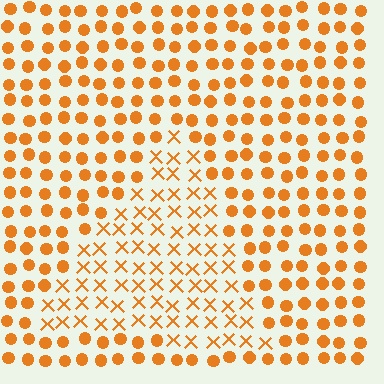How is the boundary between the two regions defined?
The boundary is defined by a change in element shape: X marks inside vs. circles outside. All elements share the same color and spacing.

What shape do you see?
I see a triangle.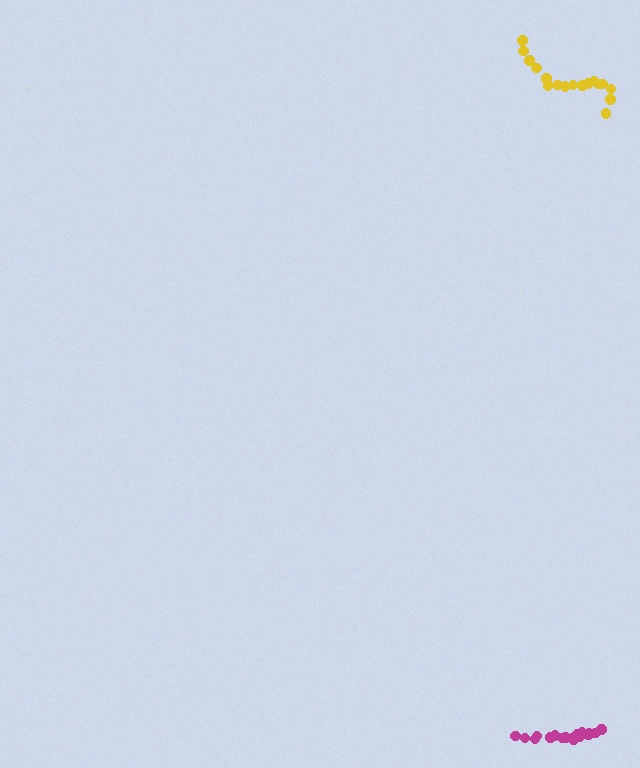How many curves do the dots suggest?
There are 2 distinct paths.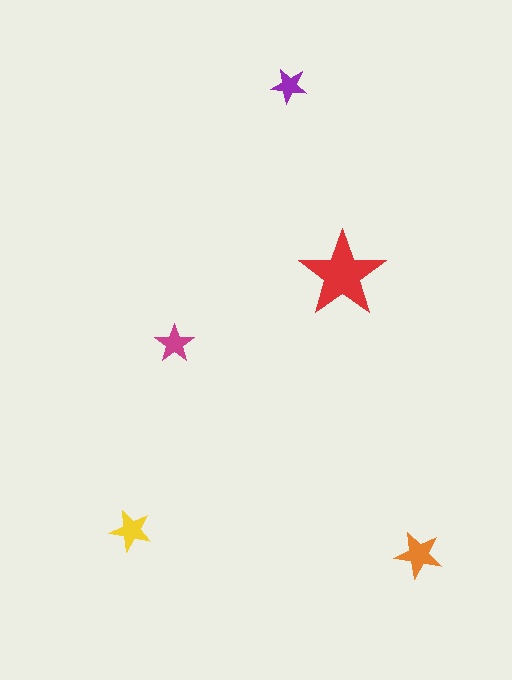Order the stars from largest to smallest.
the red one, the orange one, the yellow one, the magenta one, the purple one.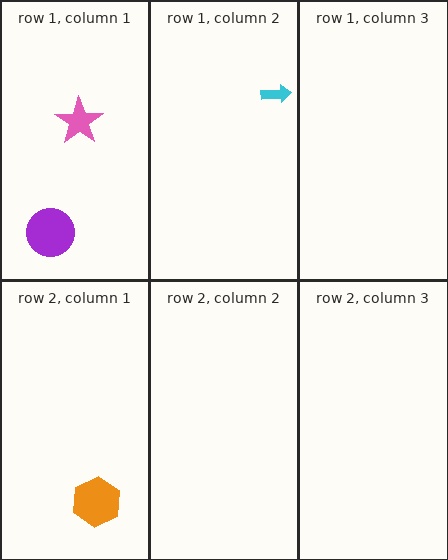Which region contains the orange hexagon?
The row 2, column 1 region.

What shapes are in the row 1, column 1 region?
The purple circle, the pink star.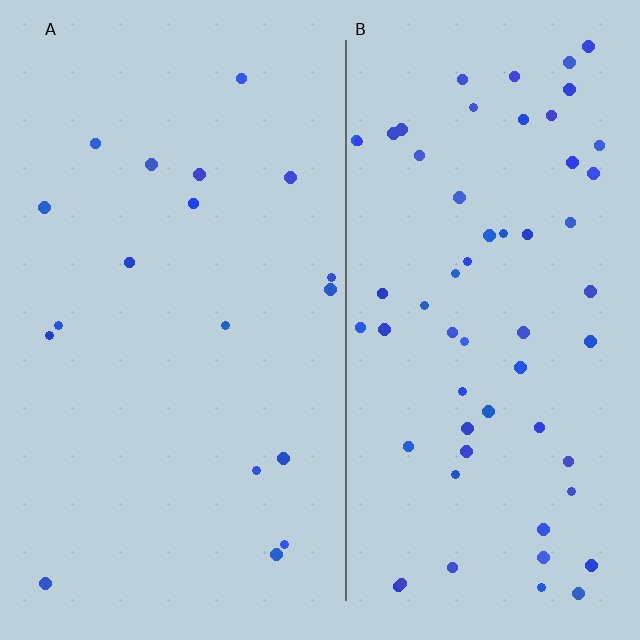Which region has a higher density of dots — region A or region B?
B (the right).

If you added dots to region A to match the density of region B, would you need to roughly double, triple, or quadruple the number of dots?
Approximately triple.